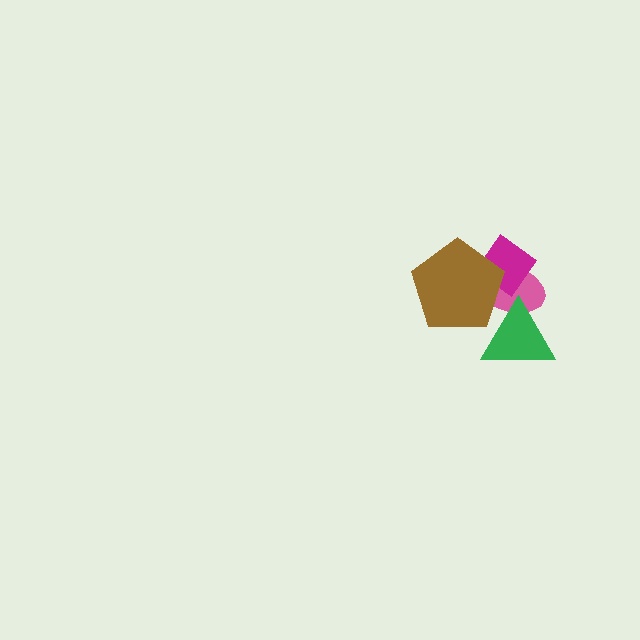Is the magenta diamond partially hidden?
Yes, it is partially covered by another shape.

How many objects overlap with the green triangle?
2 objects overlap with the green triangle.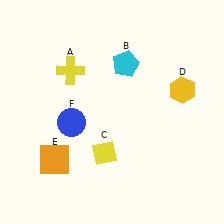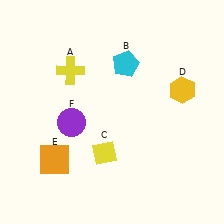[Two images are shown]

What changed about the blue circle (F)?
In Image 1, F is blue. In Image 2, it changed to purple.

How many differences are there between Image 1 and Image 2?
There is 1 difference between the two images.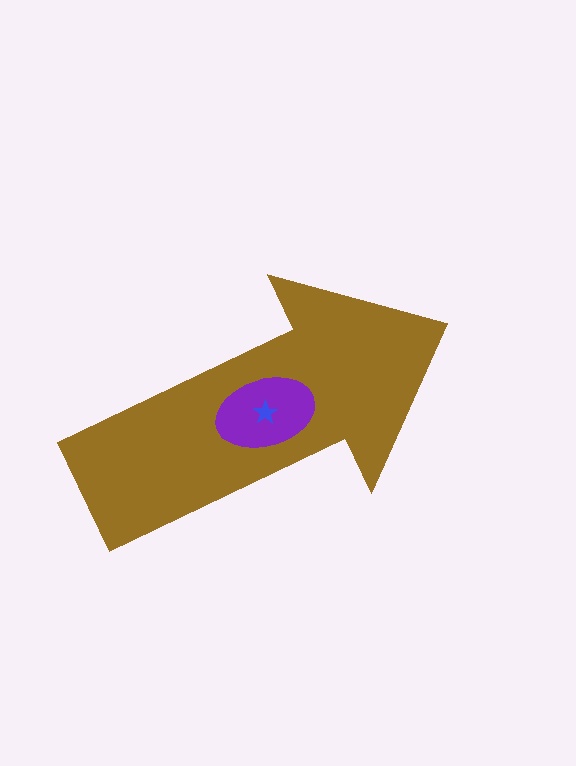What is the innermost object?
The blue star.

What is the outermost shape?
The brown arrow.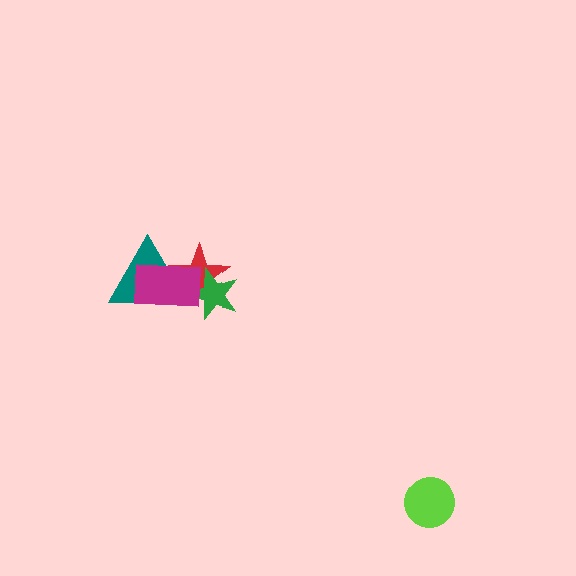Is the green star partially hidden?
Yes, it is partially covered by another shape.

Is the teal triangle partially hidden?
Yes, it is partially covered by another shape.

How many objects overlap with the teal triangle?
2 objects overlap with the teal triangle.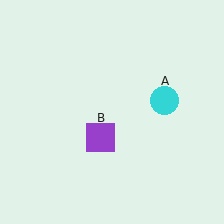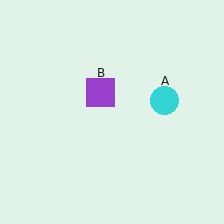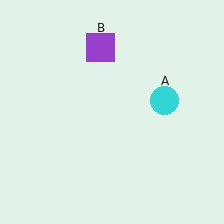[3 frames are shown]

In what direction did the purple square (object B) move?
The purple square (object B) moved up.